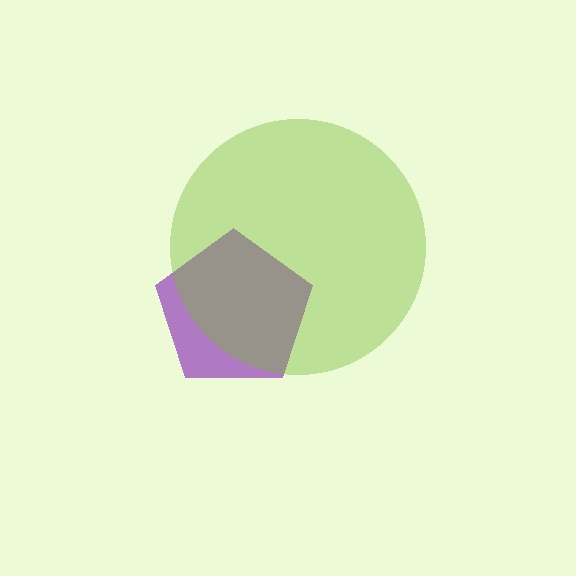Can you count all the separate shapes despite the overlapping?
Yes, there are 2 separate shapes.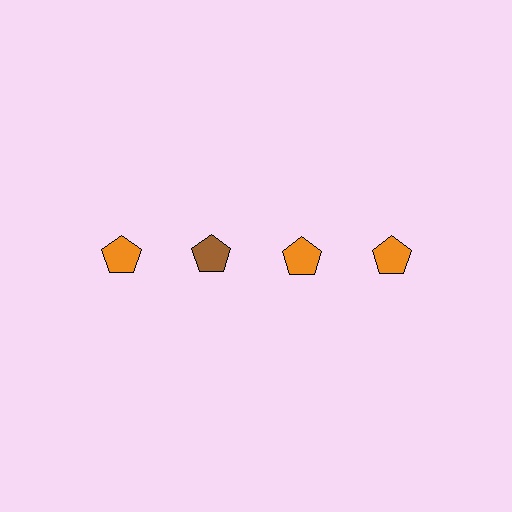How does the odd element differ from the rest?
It has a different color: brown instead of orange.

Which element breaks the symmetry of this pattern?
The brown pentagon in the top row, second from left column breaks the symmetry. All other shapes are orange pentagons.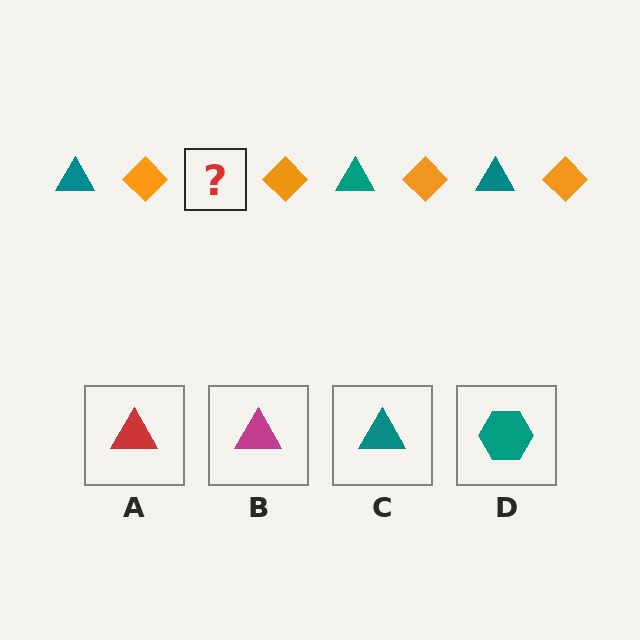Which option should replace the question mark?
Option C.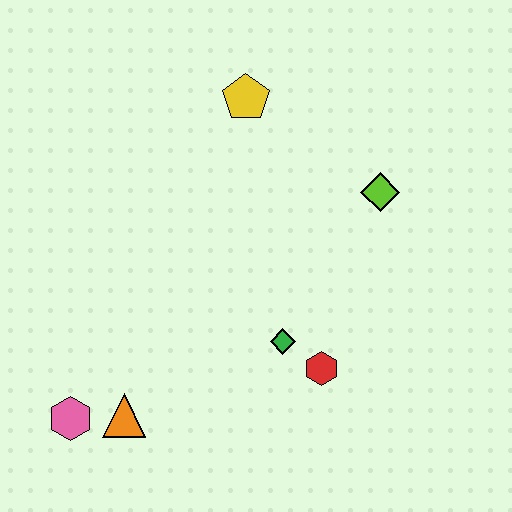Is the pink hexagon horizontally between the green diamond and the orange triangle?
No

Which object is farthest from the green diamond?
The yellow pentagon is farthest from the green diamond.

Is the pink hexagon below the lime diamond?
Yes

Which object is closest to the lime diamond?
The yellow pentagon is closest to the lime diamond.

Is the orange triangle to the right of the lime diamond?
No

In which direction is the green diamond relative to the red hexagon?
The green diamond is to the left of the red hexagon.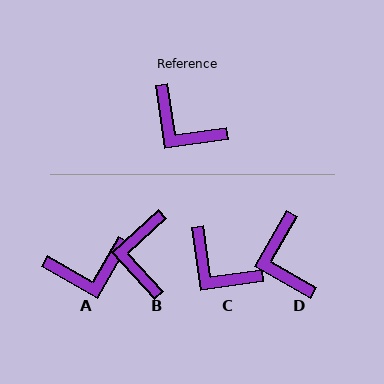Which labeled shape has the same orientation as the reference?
C.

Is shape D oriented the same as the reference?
No, it is off by about 38 degrees.